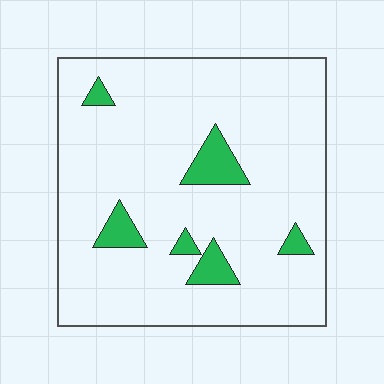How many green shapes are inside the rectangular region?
6.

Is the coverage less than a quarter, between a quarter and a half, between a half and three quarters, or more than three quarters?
Less than a quarter.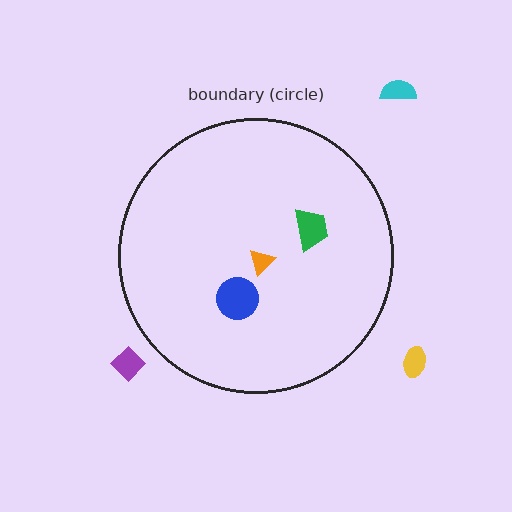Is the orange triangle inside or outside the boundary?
Inside.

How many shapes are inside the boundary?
3 inside, 3 outside.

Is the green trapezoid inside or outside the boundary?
Inside.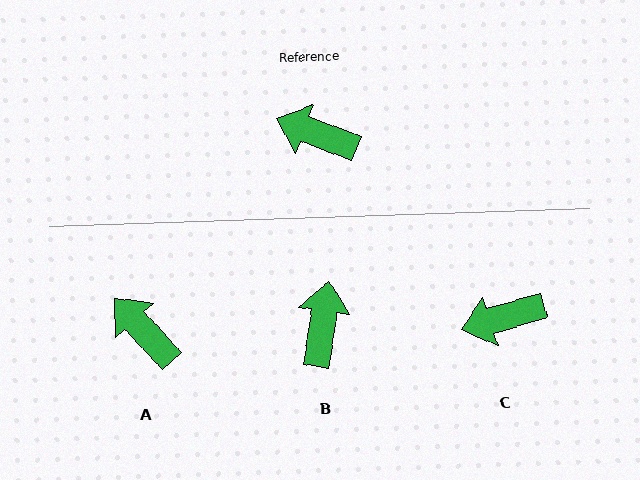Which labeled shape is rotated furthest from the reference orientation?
B, about 78 degrees away.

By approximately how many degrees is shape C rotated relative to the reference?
Approximately 37 degrees counter-clockwise.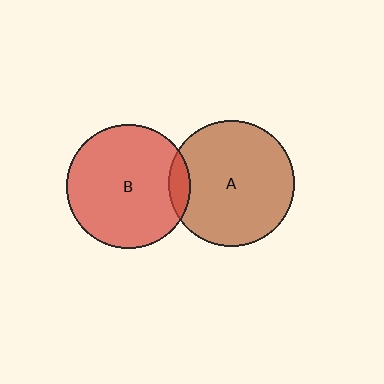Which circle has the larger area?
Circle A (brown).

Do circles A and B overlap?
Yes.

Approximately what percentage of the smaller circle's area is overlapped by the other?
Approximately 10%.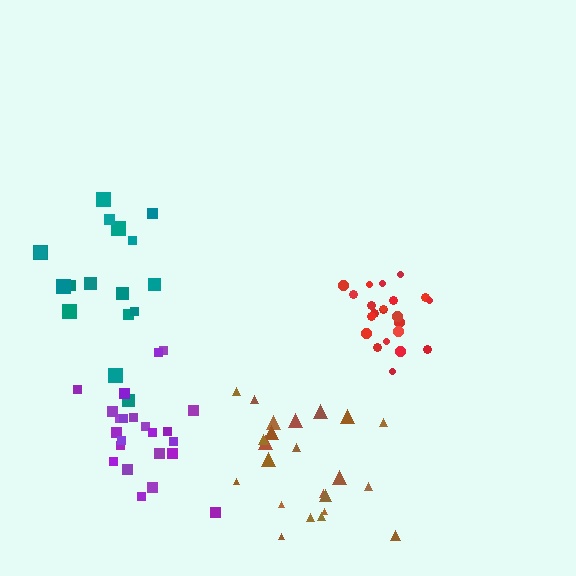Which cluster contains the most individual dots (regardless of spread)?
Brown (23).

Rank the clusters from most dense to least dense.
red, purple, brown, teal.